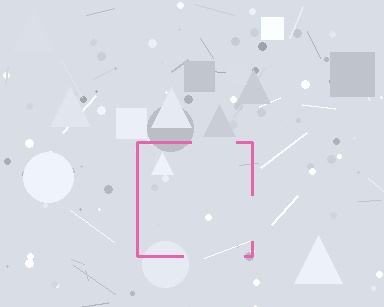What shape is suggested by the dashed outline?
The dashed outline suggests a square.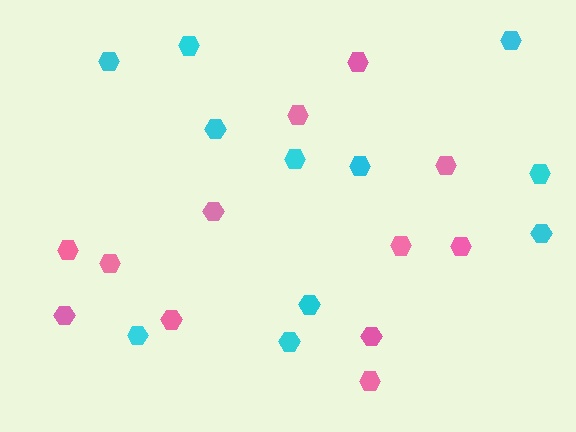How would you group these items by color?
There are 2 groups: one group of pink hexagons (12) and one group of cyan hexagons (11).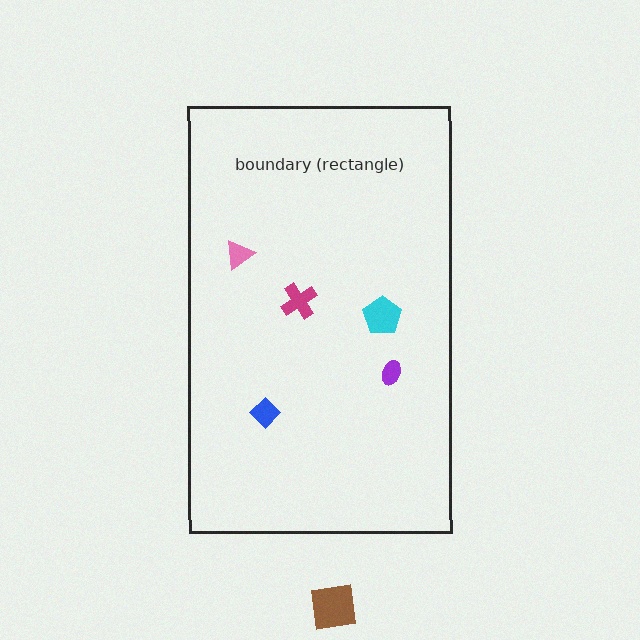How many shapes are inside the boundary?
5 inside, 1 outside.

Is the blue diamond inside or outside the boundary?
Inside.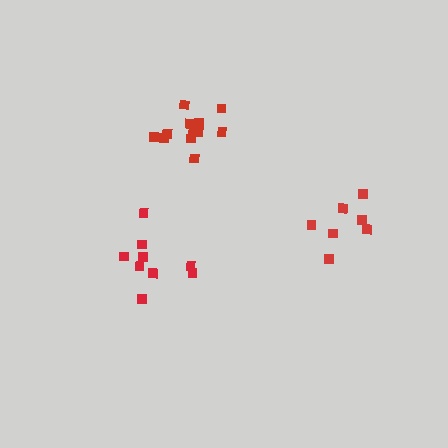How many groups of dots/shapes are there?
There are 3 groups.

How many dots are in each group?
Group 1: 7 dots, Group 2: 9 dots, Group 3: 12 dots (28 total).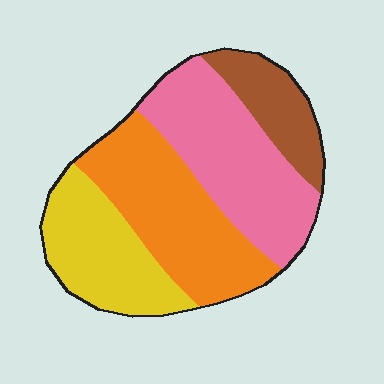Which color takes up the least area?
Brown, at roughly 15%.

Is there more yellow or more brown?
Yellow.